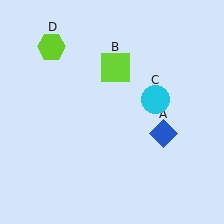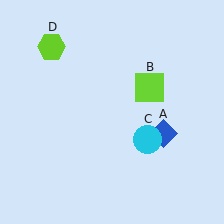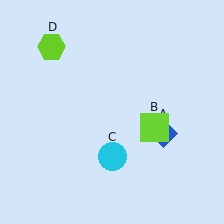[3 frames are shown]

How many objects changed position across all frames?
2 objects changed position: lime square (object B), cyan circle (object C).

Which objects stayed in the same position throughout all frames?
Blue diamond (object A) and lime hexagon (object D) remained stationary.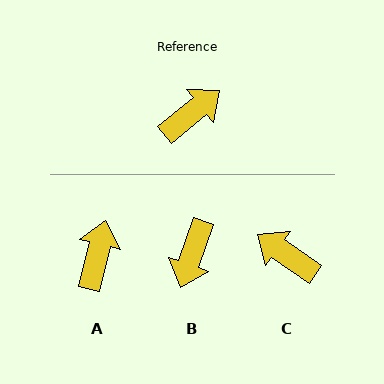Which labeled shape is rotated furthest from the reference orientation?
B, about 148 degrees away.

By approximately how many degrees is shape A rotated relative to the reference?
Approximately 38 degrees counter-clockwise.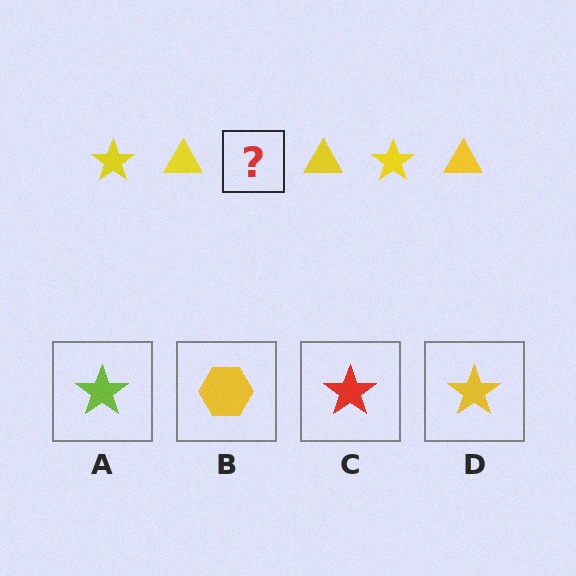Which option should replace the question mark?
Option D.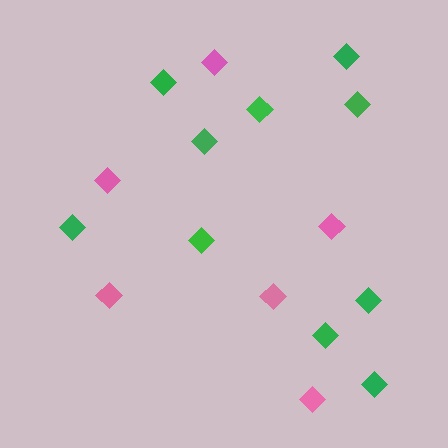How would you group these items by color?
There are 2 groups: one group of green diamonds (10) and one group of pink diamonds (6).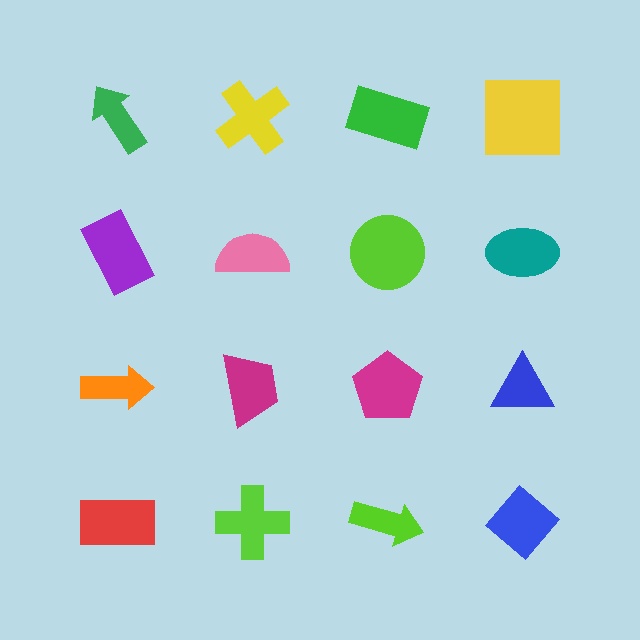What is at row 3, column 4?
A blue triangle.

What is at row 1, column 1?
A green arrow.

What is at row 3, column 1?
An orange arrow.